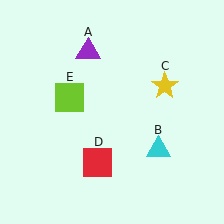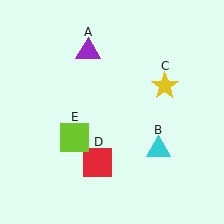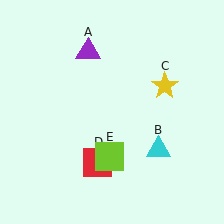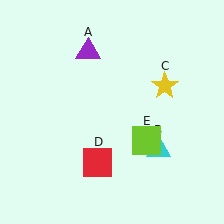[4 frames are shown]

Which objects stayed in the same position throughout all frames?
Purple triangle (object A) and cyan triangle (object B) and yellow star (object C) and red square (object D) remained stationary.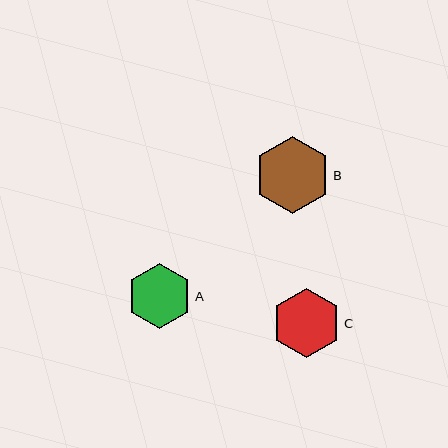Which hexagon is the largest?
Hexagon B is the largest with a size of approximately 77 pixels.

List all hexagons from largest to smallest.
From largest to smallest: B, C, A.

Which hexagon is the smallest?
Hexagon A is the smallest with a size of approximately 66 pixels.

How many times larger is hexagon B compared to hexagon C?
Hexagon B is approximately 1.1 times the size of hexagon C.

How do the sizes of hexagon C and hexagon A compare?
Hexagon C and hexagon A are approximately the same size.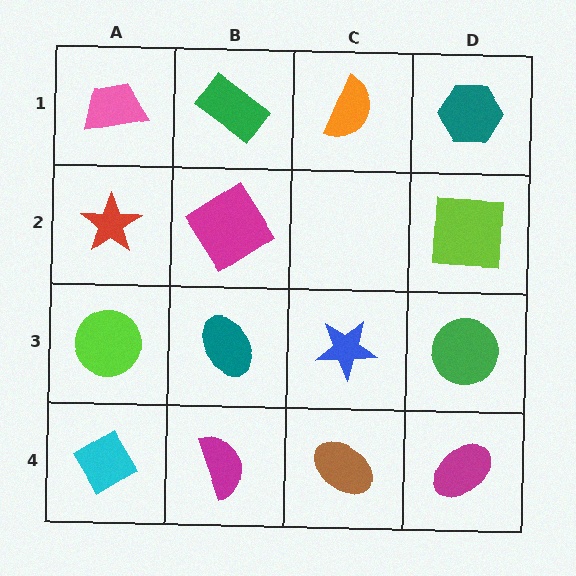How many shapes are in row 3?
4 shapes.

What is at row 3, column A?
A lime circle.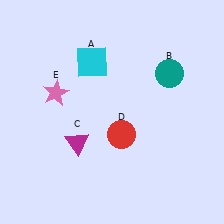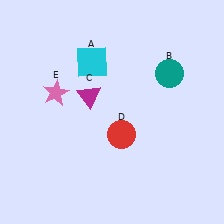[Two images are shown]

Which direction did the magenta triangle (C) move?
The magenta triangle (C) moved up.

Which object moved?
The magenta triangle (C) moved up.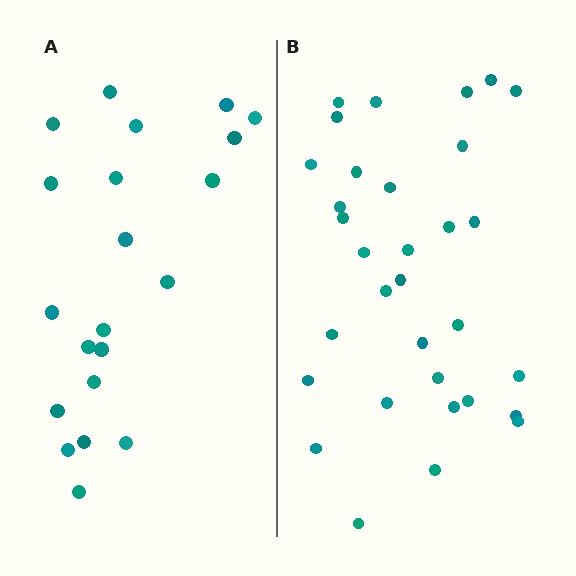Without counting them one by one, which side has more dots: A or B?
Region B (the right region) has more dots.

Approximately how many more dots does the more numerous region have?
Region B has roughly 12 or so more dots than region A.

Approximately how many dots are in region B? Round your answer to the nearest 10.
About 30 dots. (The exact count is 32, which rounds to 30.)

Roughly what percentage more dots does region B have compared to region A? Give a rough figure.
About 50% more.